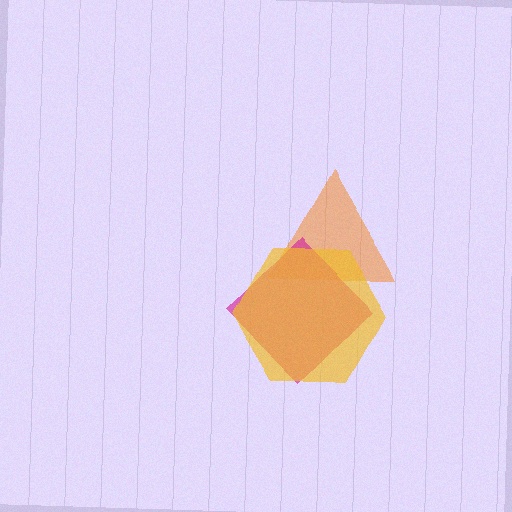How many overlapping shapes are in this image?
There are 3 overlapping shapes in the image.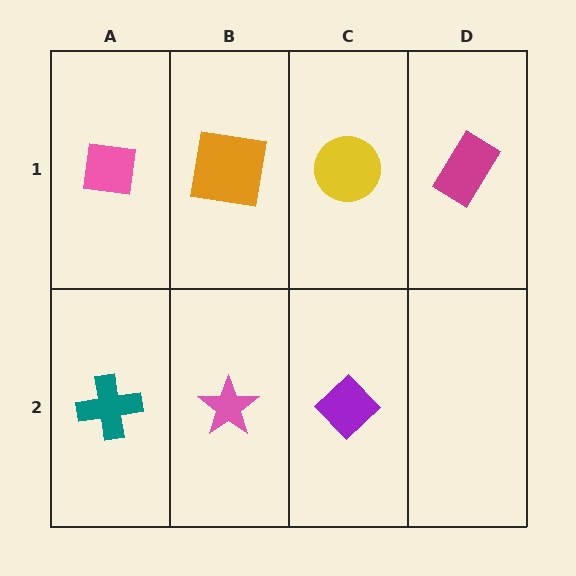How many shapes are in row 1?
4 shapes.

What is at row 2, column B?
A pink star.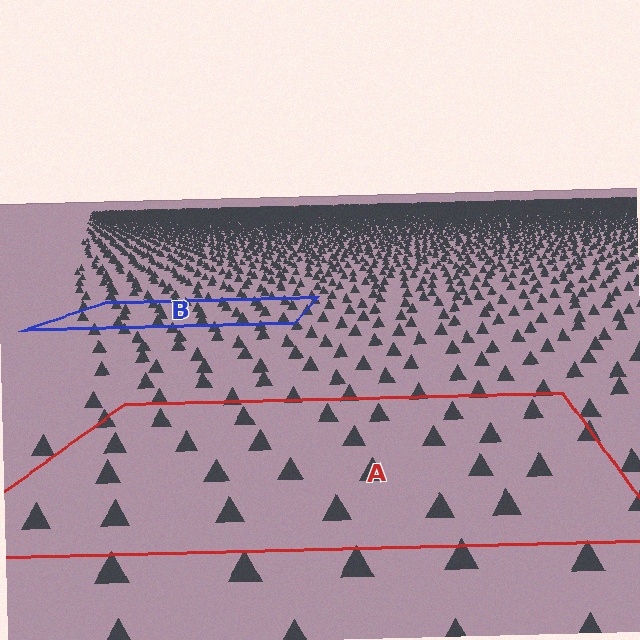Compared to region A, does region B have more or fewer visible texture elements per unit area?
Region B has more texture elements per unit area — they are packed more densely because it is farther away.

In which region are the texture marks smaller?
The texture marks are smaller in region B, because it is farther away.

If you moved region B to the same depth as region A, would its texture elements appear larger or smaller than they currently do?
They would appear larger. At a closer depth, the same texture elements are projected at a bigger on-screen size.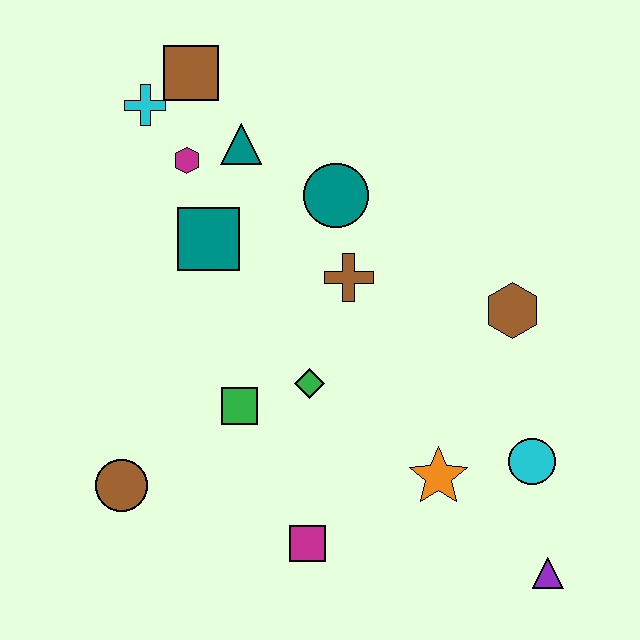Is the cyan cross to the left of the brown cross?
Yes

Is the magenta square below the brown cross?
Yes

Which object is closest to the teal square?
The magenta hexagon is closest to the teal square.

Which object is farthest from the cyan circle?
The cyan cross is farthest from the cyan circle.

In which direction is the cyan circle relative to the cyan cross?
The cyan circle is to the right of the cyan cross.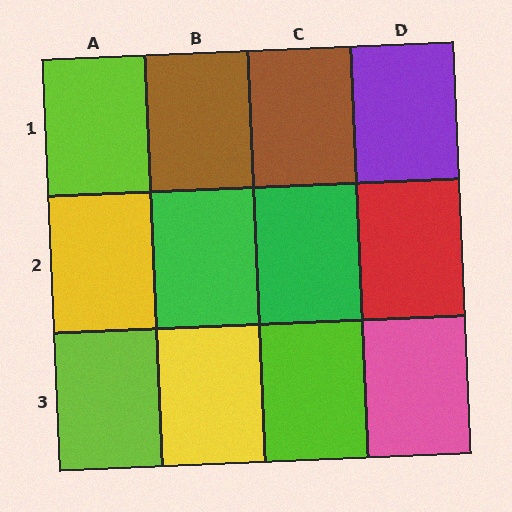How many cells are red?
1 cell is red.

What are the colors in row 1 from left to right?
Lime, brown, brown, purple.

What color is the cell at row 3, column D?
Pink.